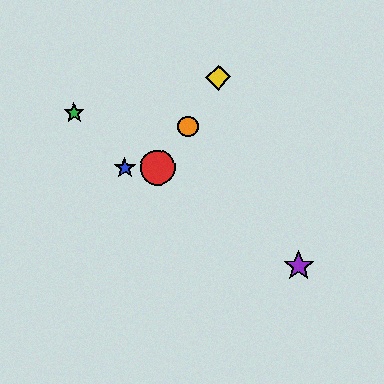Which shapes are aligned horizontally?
The red circle, the blue star are aligned horizontally.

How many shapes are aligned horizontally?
2 shapes (the red circle, the blue star) are aligned horizontally.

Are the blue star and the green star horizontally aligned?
No, the blue star is at y≈168 and the green star is at y≈113.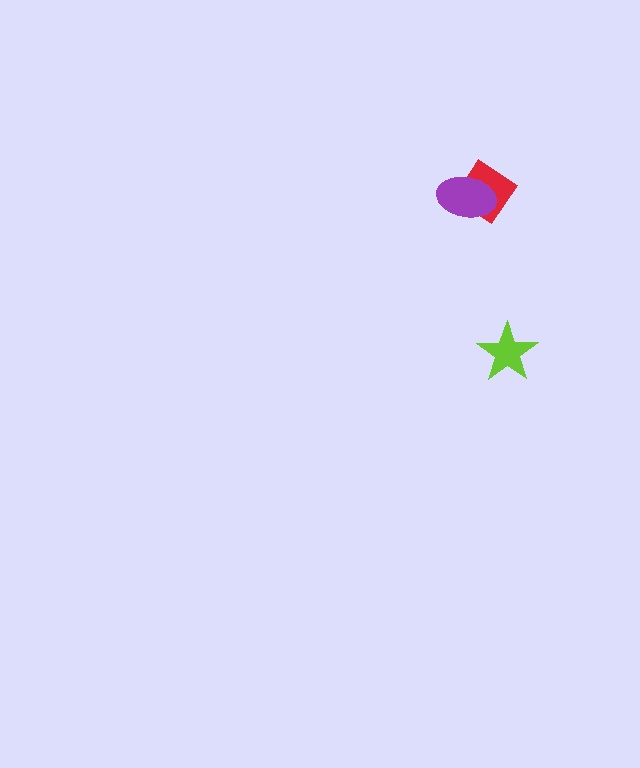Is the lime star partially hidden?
No, no other shape covers it.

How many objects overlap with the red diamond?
1 object overlaps with the red diamond.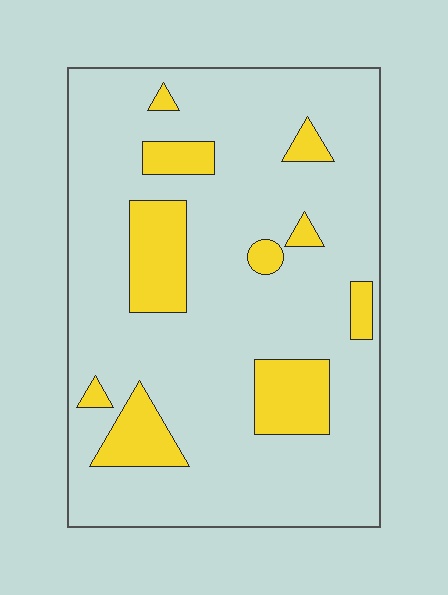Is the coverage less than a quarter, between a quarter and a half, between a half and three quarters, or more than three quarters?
Less than a quarter.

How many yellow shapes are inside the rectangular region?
10.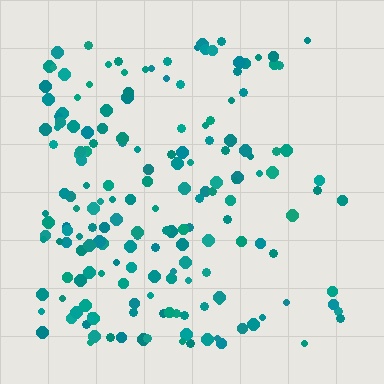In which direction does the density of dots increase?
From right to left, with the left side densest.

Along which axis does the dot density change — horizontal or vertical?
Horizontal.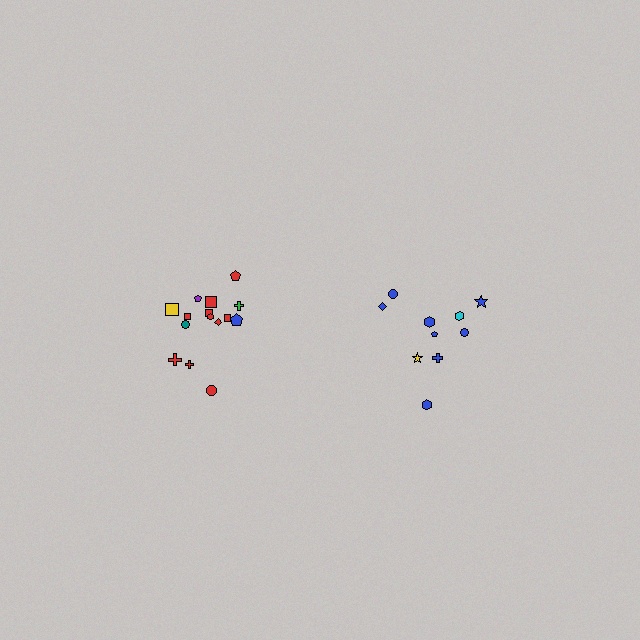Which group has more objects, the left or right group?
The left group.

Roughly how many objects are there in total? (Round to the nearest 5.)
Roughly 25 objects in total.